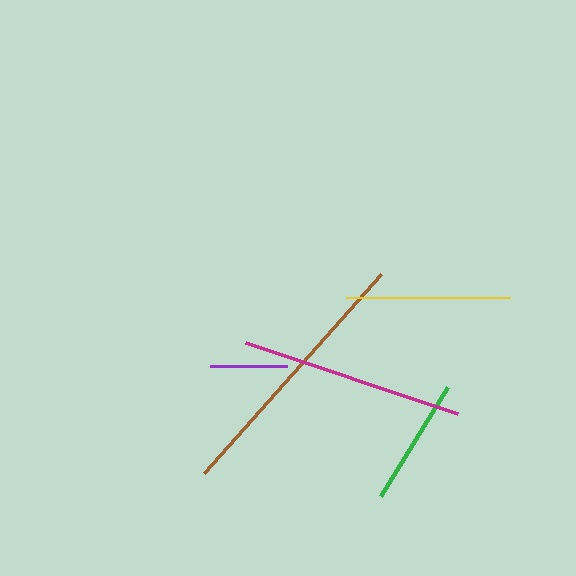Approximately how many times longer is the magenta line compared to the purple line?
The magenta line is approximately 2.9 times the length of the purple line.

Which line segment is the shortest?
The purple line is the shortest at approximately 77 pixels.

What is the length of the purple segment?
The purple segment is approximately 77 pixels long.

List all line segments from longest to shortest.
From longest to shortest: brown, magenta, yellow, green, purple.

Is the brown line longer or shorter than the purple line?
The brown line is longer than the purple line.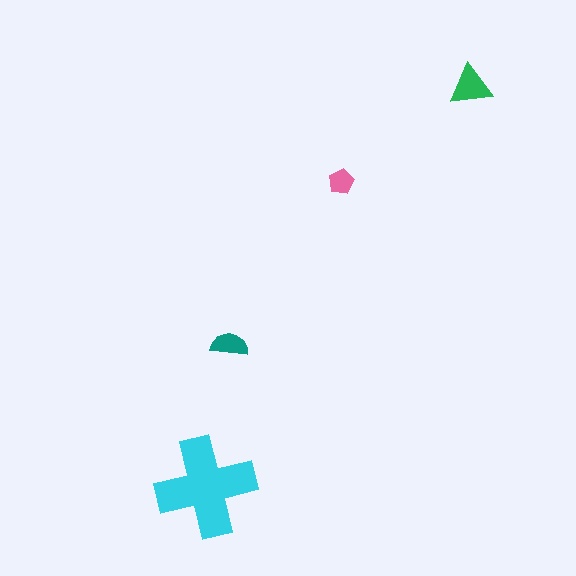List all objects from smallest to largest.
The pink pentagon, the teal semicircle, the green triangle, the cyan cross.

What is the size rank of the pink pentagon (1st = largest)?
4th.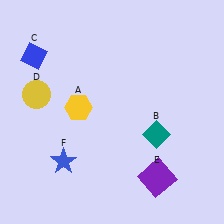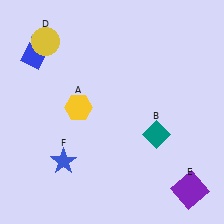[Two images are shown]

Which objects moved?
The objects that moved are: the yellow circle (D), the purple square (E).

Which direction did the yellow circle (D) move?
The yellow circle (D) moved up.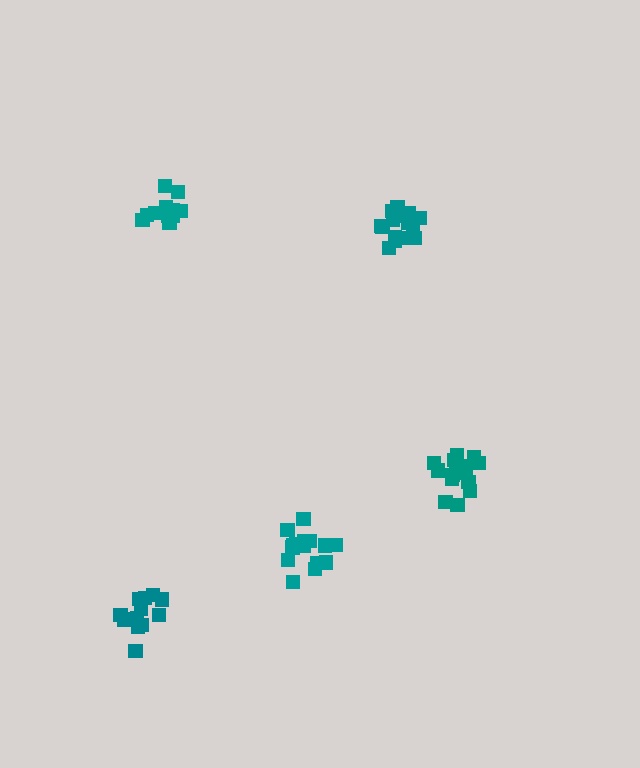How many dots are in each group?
Group 1: 13 dots, Group 2: 16 dots, Group 3: 11 dots, Group 4: 16 dots, Group 5: 15 dots (71 total).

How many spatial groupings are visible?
There are 5 spatial groupings.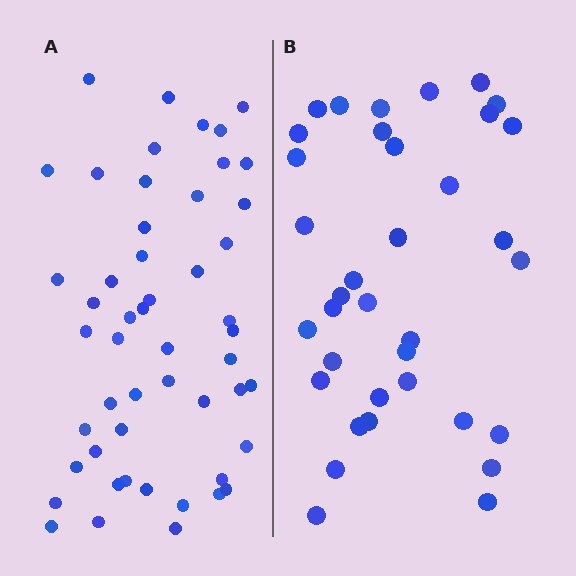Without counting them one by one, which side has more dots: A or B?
Region A (the left region) has more dots.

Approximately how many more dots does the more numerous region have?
Region A has approximately 15 more dots than region B.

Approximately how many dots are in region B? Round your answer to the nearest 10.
About 40 dots. (The exact count is 36, which rounds to 40.)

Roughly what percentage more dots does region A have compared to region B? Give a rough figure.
About 40% more.